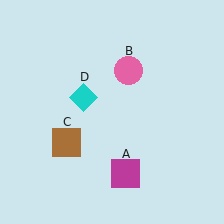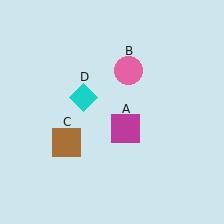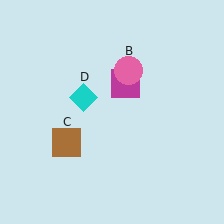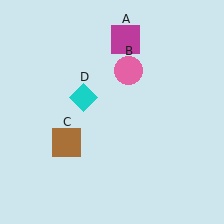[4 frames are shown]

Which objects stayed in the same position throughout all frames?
Pink circle (object B) and brown square (object C) and cyan diamond (object D) remained stationary.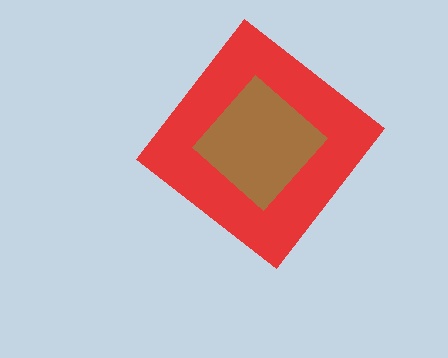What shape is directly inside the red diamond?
The brown diamond.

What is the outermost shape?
The red diamond.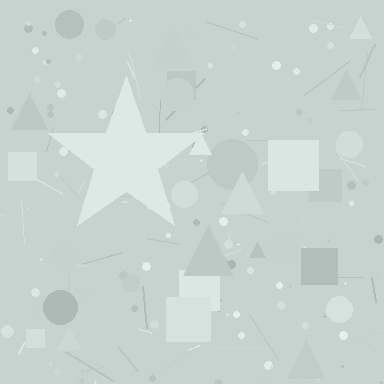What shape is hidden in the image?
A star is hidden in the image.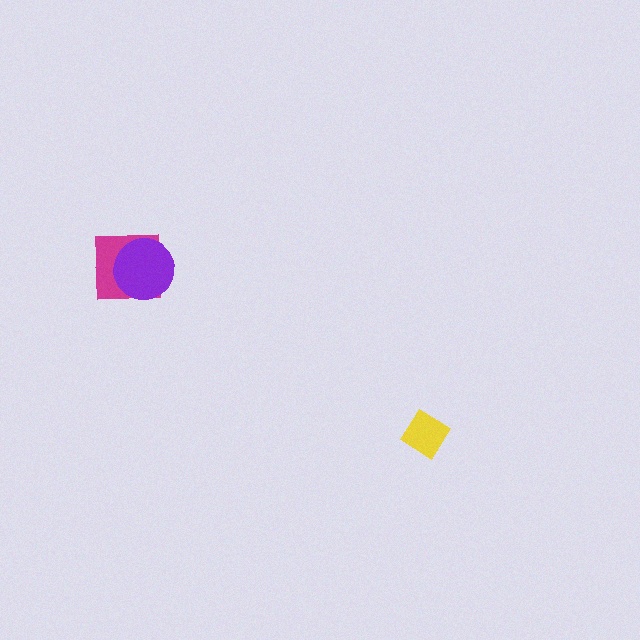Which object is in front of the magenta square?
The purple circle is in front of the magenta square.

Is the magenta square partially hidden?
Yes, it is partially covered by another shape.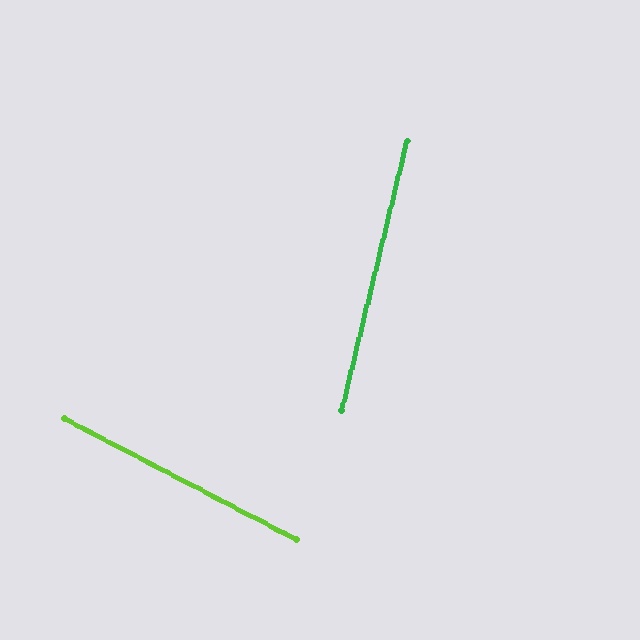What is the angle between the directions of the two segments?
Approximately 76 degrees.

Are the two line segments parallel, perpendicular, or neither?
Neither parallel nor perpendicular — they differ by about 76°.